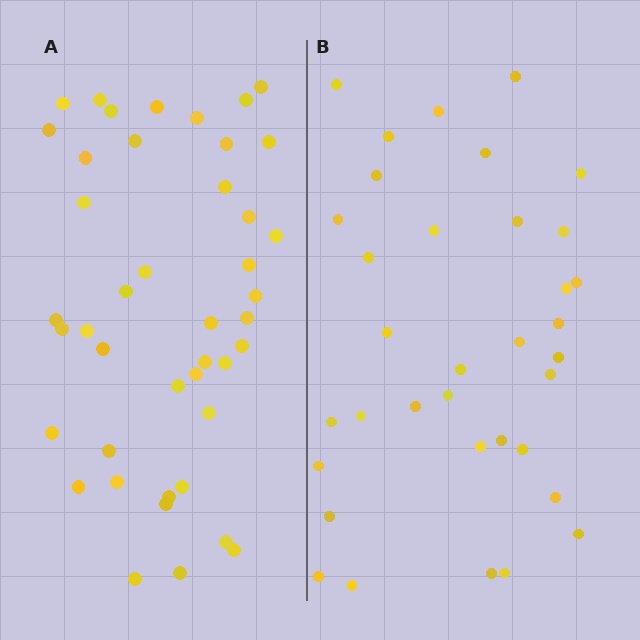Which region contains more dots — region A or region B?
Region A (the left region) has more dots.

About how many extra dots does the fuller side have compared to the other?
Region A has roughly 8 or so more dots than region B.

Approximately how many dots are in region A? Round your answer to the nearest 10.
About 40 dots. (The exact count is 43, which rounds to 40.)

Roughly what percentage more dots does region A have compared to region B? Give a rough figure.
About 25% more.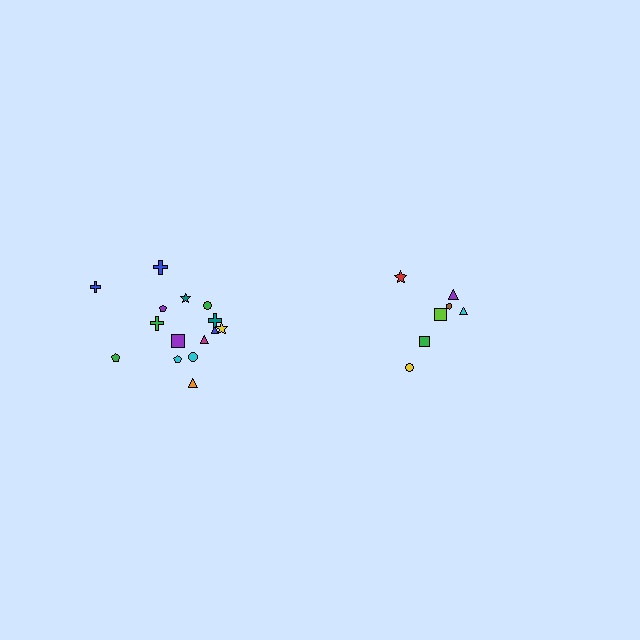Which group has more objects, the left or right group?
The left group.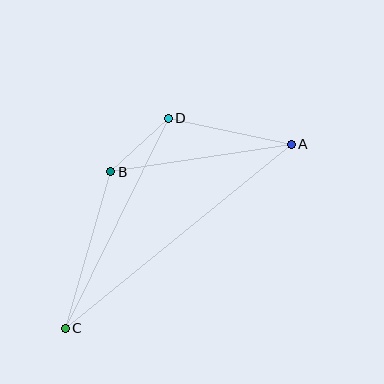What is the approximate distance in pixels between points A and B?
The distance between A and B is approximately 183 pixels.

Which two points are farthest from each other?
Points A and C are farthest from each other.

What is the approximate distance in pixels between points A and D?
The distance between A and D is approximately 126 pixels.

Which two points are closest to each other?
Points B and D are closest to each other.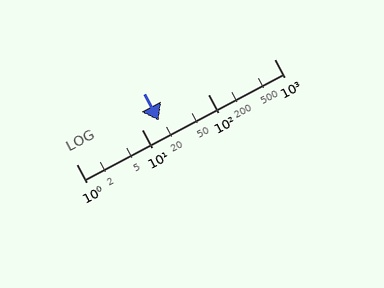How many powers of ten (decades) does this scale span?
The scale spans 3 decades, from 1 to 1000.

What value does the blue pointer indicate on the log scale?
The pointer indicates approximately 18.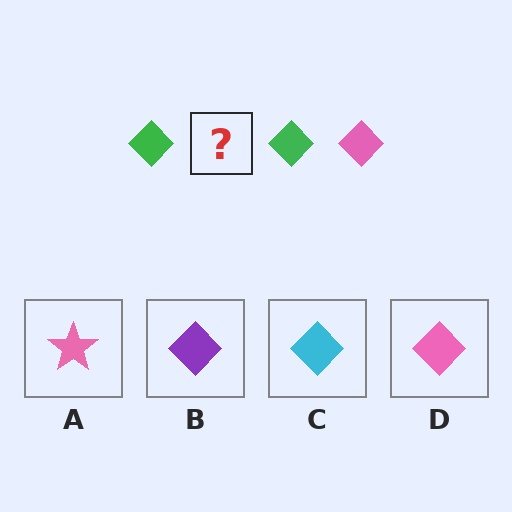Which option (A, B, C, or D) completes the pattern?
D.